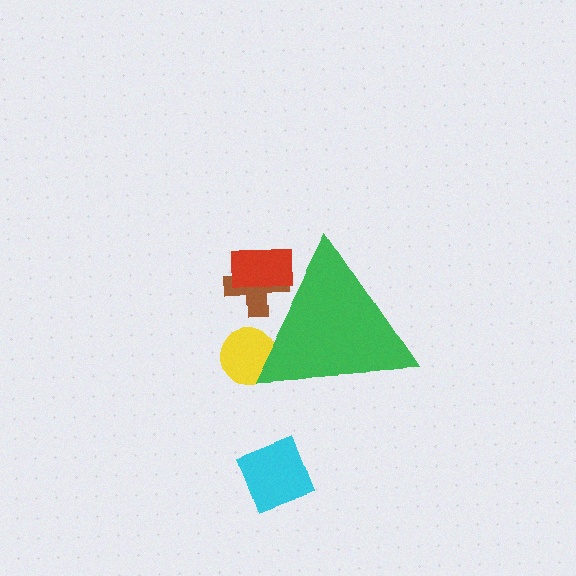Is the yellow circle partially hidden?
Yes, the yellow circle is partially hidden behind the green triangle.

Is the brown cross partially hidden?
Yes, the brown cross is partially hidden behind the green triangle.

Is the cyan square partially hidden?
No, the cyan square is fully visible.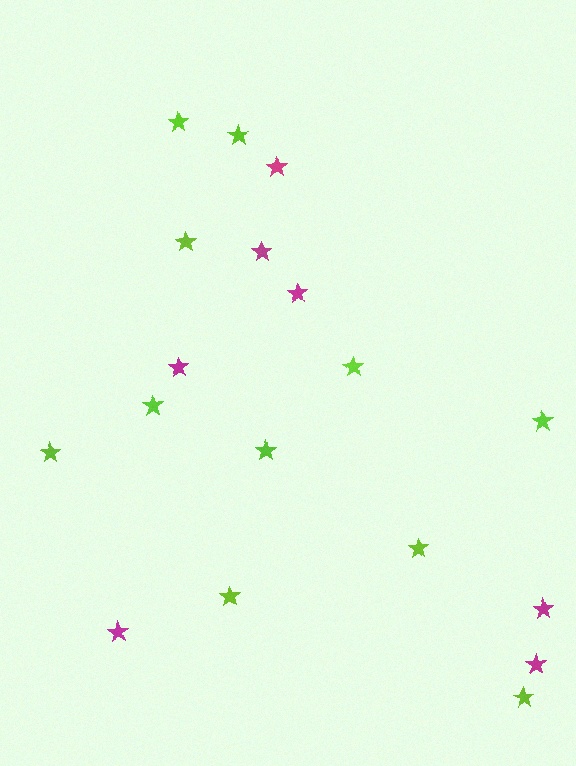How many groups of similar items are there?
There are 2 groups: one group of lime stars (11) and one group of magenta stars (7).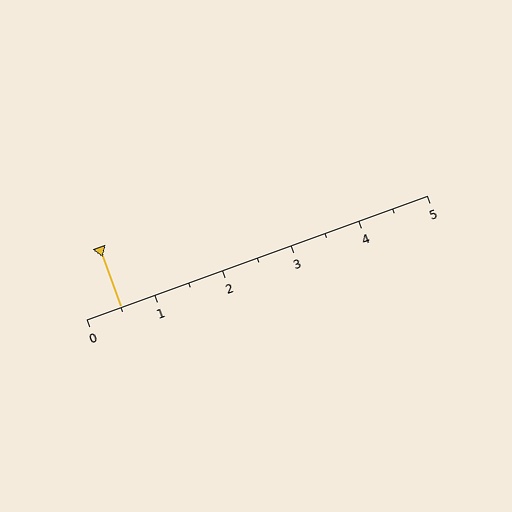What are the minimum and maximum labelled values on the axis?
The axis runs from 0 to 5.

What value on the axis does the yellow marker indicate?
The marker indicates approximately 0.5.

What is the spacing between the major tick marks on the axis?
The major ticks are spaced 1 apart.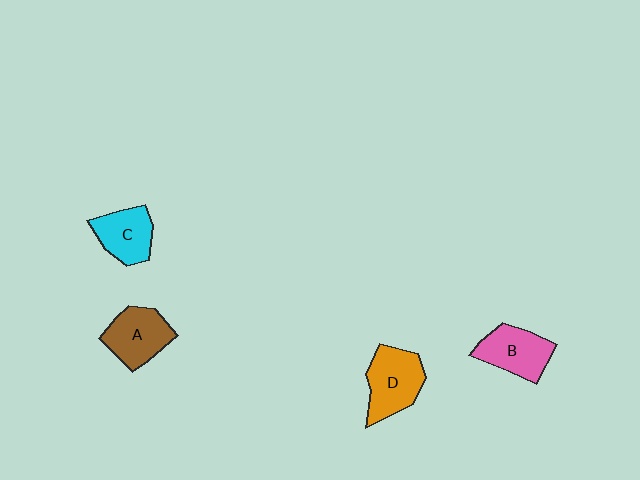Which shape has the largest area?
Shape D (orange).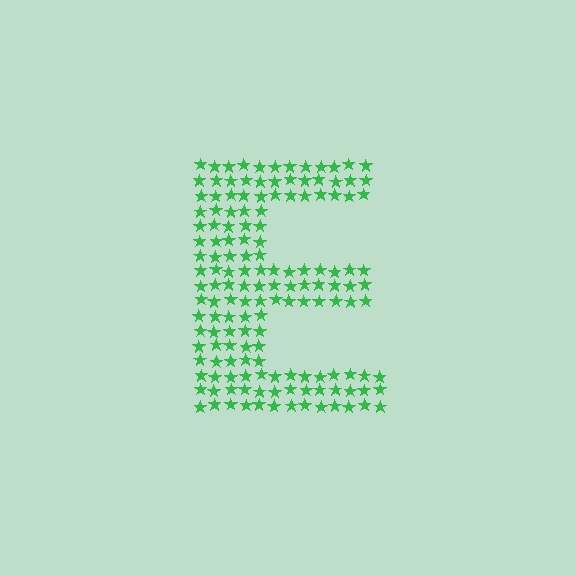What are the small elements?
The small elements are stars.